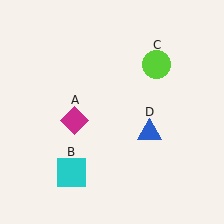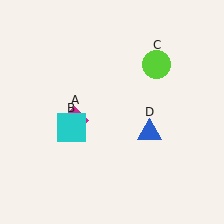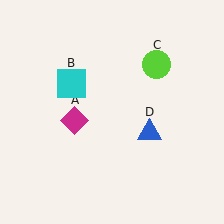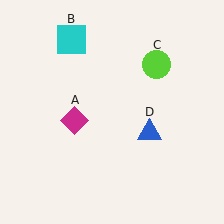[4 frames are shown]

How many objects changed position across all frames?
1 object changed position: cyan square (object B).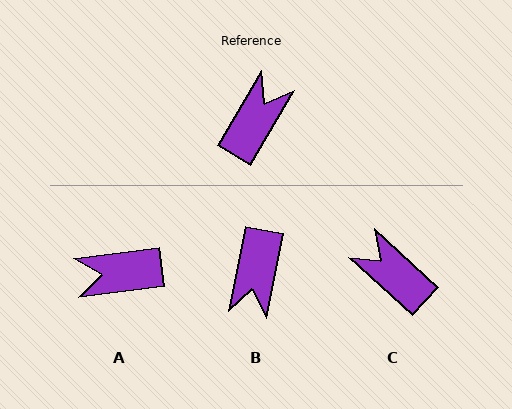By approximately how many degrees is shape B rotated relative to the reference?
Approximately 160 degrees clockwise.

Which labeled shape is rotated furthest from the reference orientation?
B, about 160 degrees away.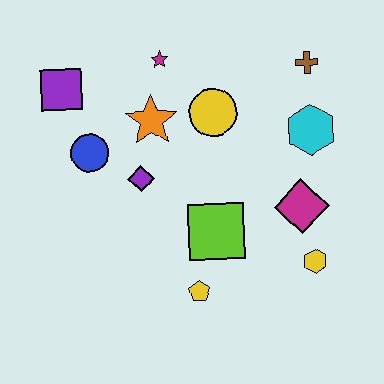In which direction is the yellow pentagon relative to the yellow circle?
The yellow pentagon is below the yellow circle.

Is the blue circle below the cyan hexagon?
Yes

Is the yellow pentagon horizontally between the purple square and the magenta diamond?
Yes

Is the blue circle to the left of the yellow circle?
Yes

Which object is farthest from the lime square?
The purple square is farthest from the lime square.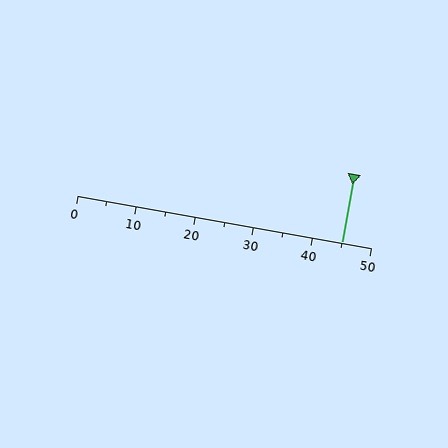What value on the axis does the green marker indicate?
The marker indicates approximately 45.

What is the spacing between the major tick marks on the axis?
The major ticks are spaced 10 apart.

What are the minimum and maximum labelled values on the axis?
The axis runs from 0 to 50.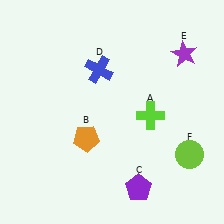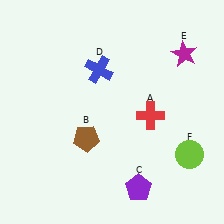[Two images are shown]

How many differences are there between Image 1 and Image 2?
There are 3 differences between the two images.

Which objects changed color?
A changed from lime to red. B changed from orange to brown. E changed from purple to magenta.